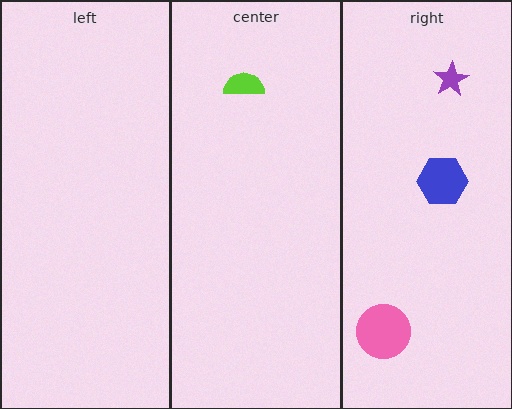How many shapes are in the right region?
3.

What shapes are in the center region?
The lime semicircle.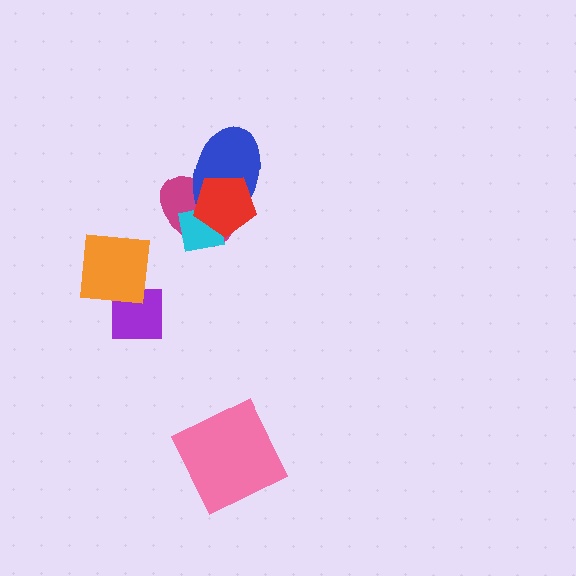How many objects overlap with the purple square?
1 object overlaps with the purple square.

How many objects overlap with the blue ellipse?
3 objects overlap with the blue ellipse.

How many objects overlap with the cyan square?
3 objects overlap with the cyan square.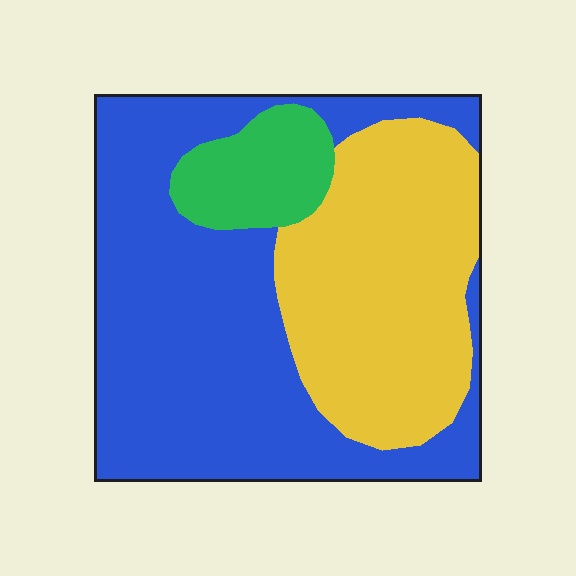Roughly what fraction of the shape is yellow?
Yellow takes up about one third (1/3) of the shape.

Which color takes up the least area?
Green, at roughly 10%.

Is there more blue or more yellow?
Blue.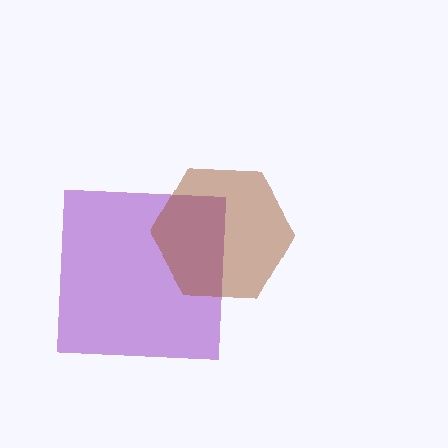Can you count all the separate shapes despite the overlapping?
Yes, there are 2 separate shapes.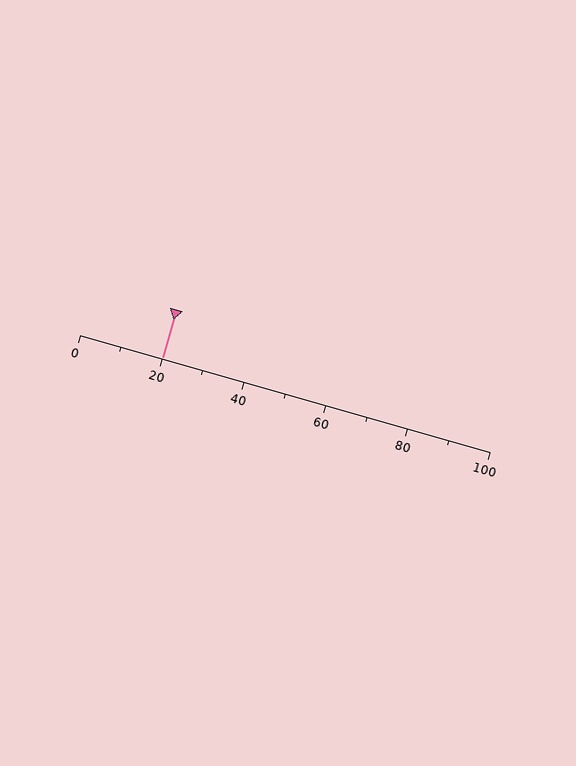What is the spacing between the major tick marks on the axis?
The major ticks are spaced 20 apart.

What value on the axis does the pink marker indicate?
The marker indicates approximately 20.